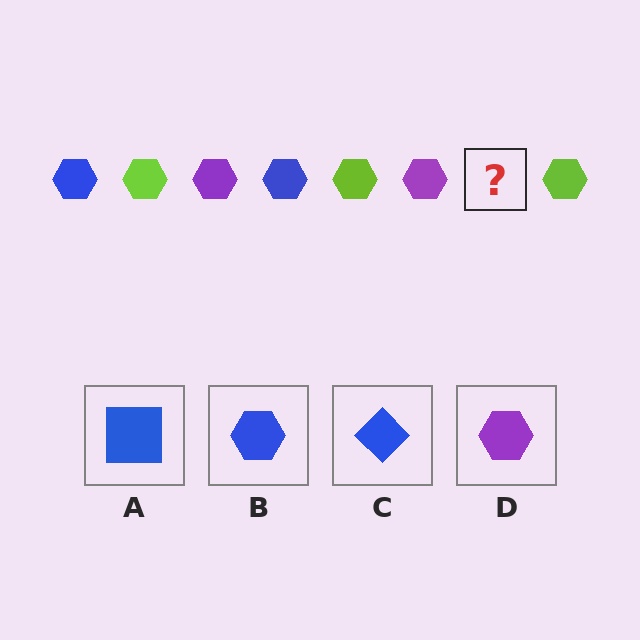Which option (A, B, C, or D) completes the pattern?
B.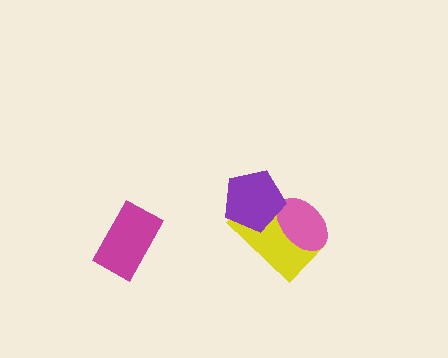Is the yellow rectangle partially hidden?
Yes, it is partially covered by another shape.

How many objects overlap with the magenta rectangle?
0 objects overlap with the magenta rectangle.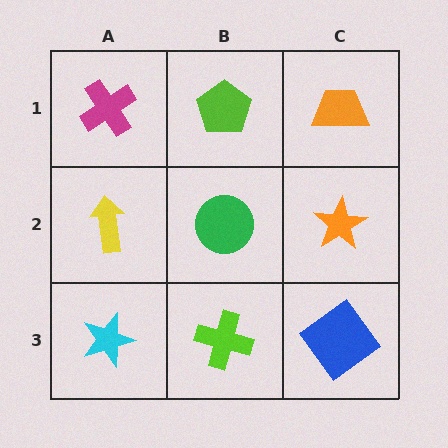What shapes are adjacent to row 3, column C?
An orange star (row 2, column C), a lime cross (row 3, column B).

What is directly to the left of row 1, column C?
A lime pentagon.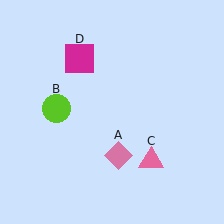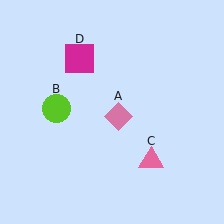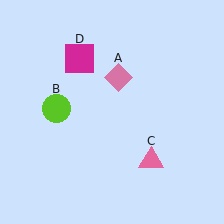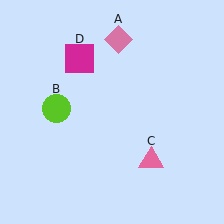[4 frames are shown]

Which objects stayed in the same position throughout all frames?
Lime circle (object B) and pink triangle (object C) and magenta square (object D) remained stationary.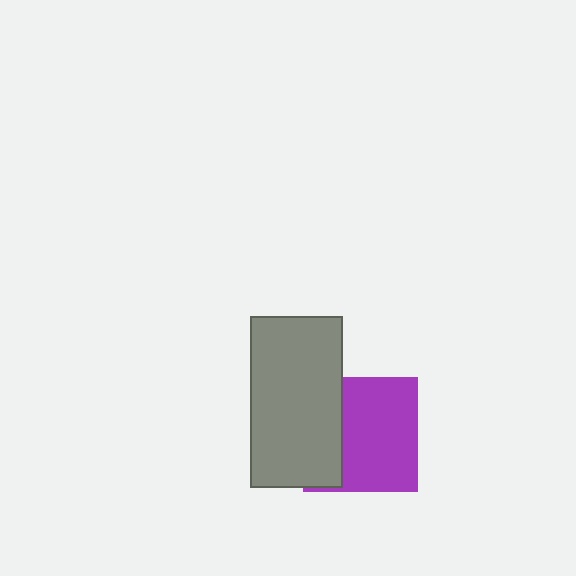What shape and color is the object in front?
The object in front is a gray rectangle.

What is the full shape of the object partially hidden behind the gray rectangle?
The partially hidden object is a purple square.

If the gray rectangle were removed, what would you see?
You would see the complete purple square.